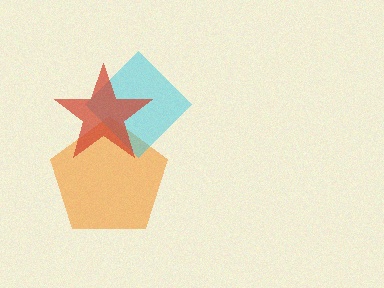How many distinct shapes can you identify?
There are 3 distinct shapes: an orange pentagon, a cyan diamond, a red star.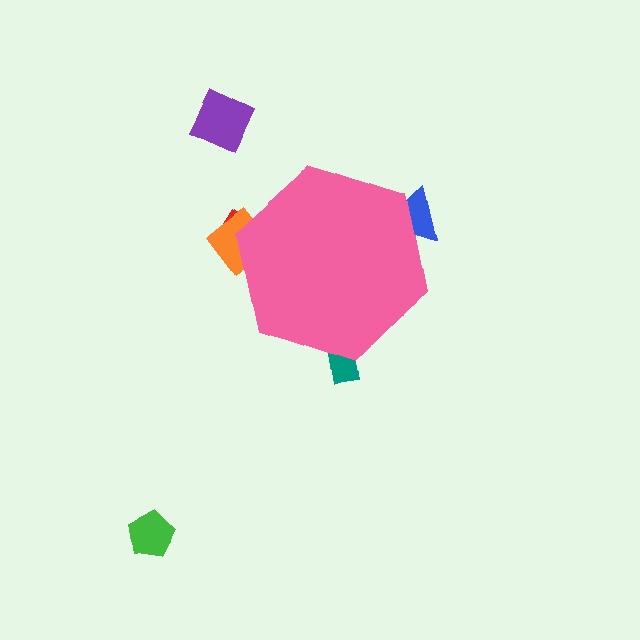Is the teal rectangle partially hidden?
Yes, the teal rectangle is partially hidden behind the pink hexagon.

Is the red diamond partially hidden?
Yes, the red diamond is partially hidden behind the pink hexagon.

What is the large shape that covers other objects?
A pink hexagon.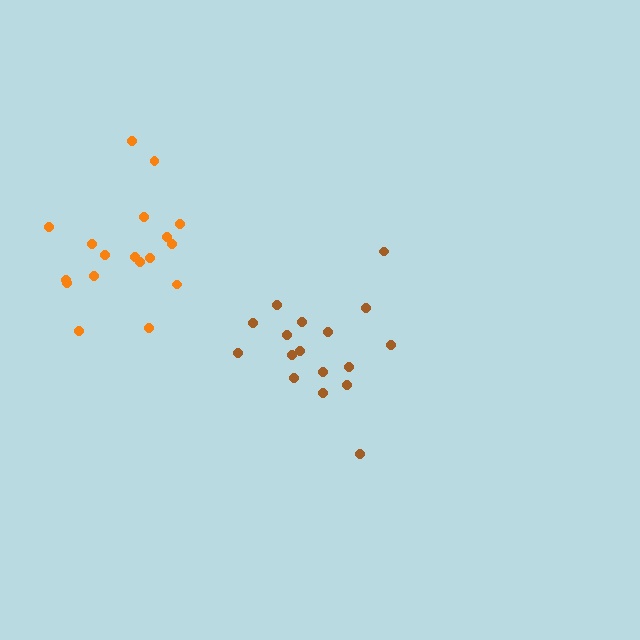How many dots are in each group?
Group 1: 17 dots, Group 2: 18 dots (35 total).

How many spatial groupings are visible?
There are 2 spatial groupings.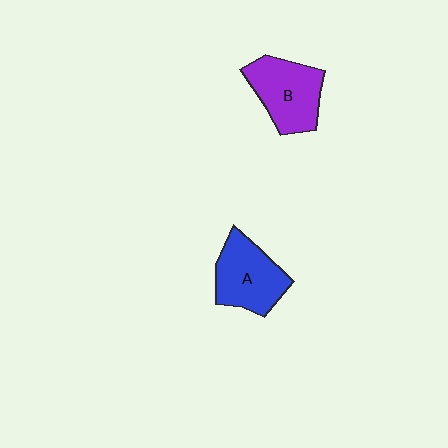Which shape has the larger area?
Shape B (purple).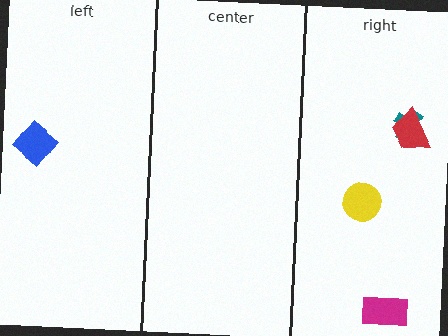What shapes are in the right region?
The teal cross, the magenta rectangle, the red trapezoid, the yellow circle.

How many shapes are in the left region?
1.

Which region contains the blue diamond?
The left region.